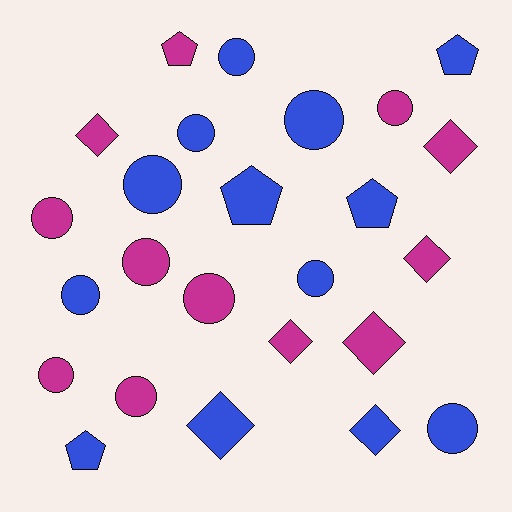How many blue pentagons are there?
There are 4 blue pentagons.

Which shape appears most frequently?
Circle, with 13 objects.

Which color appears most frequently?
Blue, with 13 objects.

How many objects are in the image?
There are 25 objects.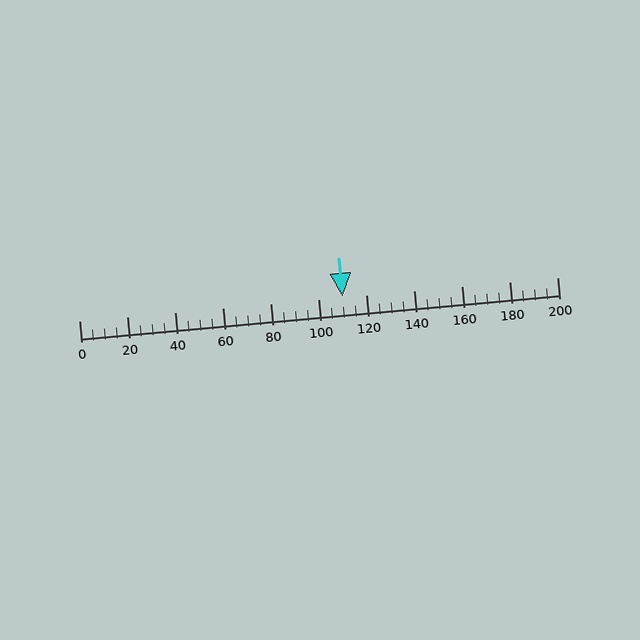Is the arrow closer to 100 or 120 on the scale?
The arrow is closer to 120.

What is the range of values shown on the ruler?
The ruler shows values from 0 to 200.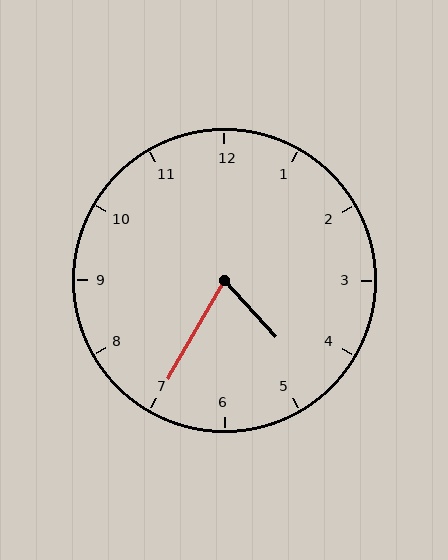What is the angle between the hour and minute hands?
Approximately 72 degrees.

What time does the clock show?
4:35.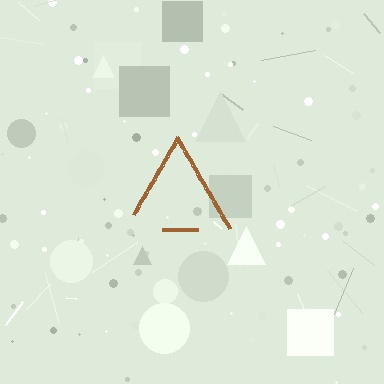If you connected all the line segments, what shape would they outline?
They would outline a triangle.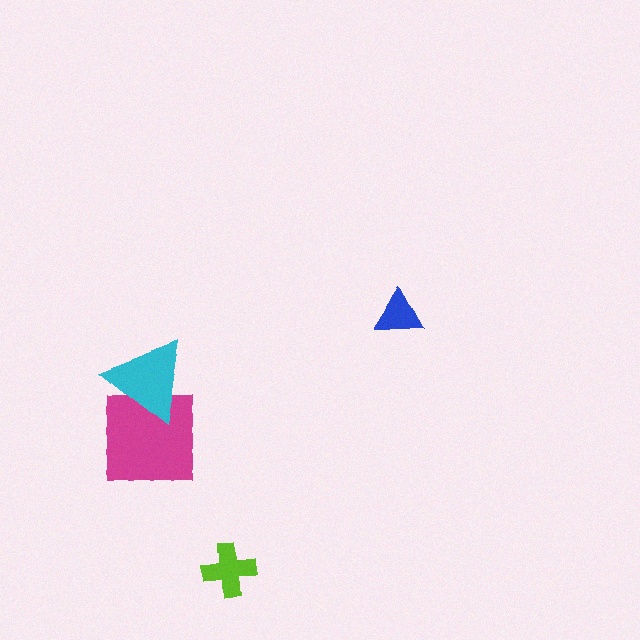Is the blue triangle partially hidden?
No, no other shape covers it.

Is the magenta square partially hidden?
Yes, it is partially covered by another shape.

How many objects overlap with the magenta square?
1 object overlaps with the magenta square.